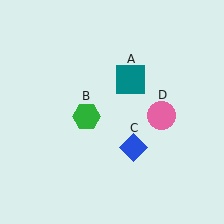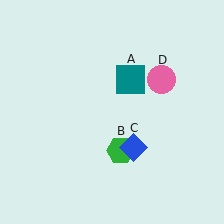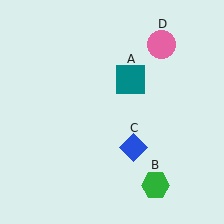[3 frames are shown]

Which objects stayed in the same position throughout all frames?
Teal square (object A) and blue diamond (object C) remained stationary.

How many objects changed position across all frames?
2 objects changed position: green hexagon (object B), pink circle (object D).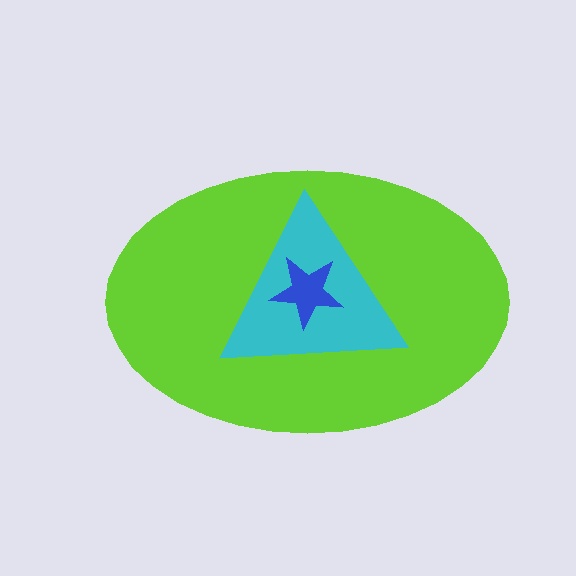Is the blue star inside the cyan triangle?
Yes.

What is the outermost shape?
The lime ellipse.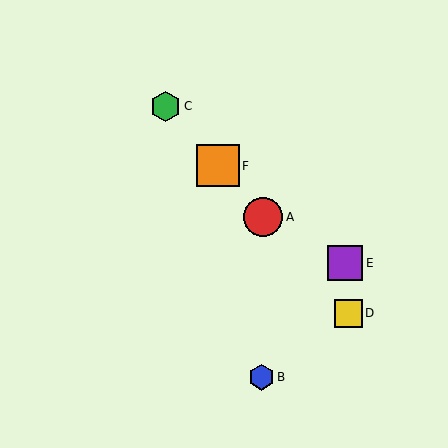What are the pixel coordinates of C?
Object C is at (166, 106).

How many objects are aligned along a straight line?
4 objects (A, C, D, F) are aligned along a straight line.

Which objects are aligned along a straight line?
Objects A, C, D, F are aligned along a straight line.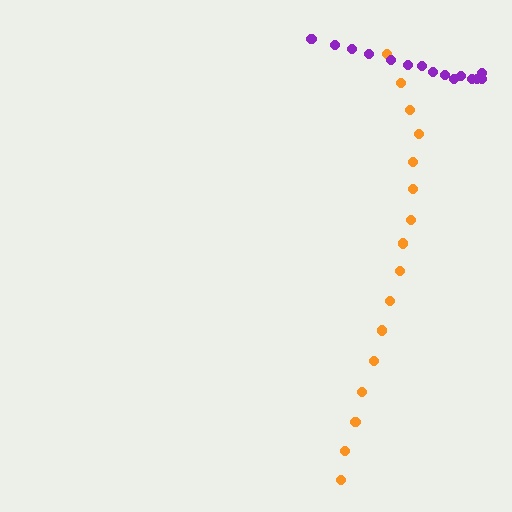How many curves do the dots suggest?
There are 2 distinct paths.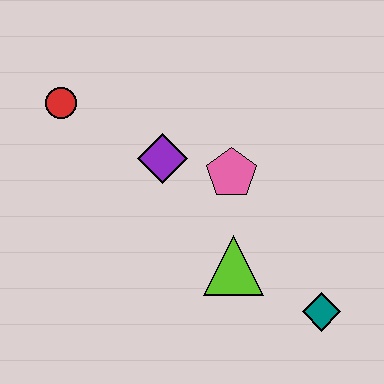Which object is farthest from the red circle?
The teal diamond is farthest from the red circle.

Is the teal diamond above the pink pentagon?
No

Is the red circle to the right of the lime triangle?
No